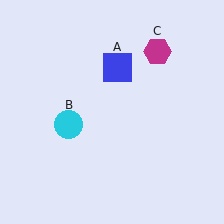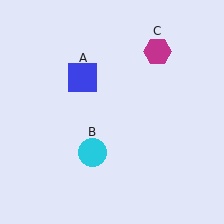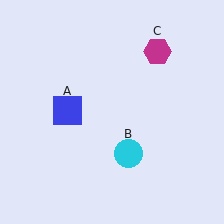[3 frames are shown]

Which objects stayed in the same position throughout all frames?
Magenta hexagon (object C) remained stationary.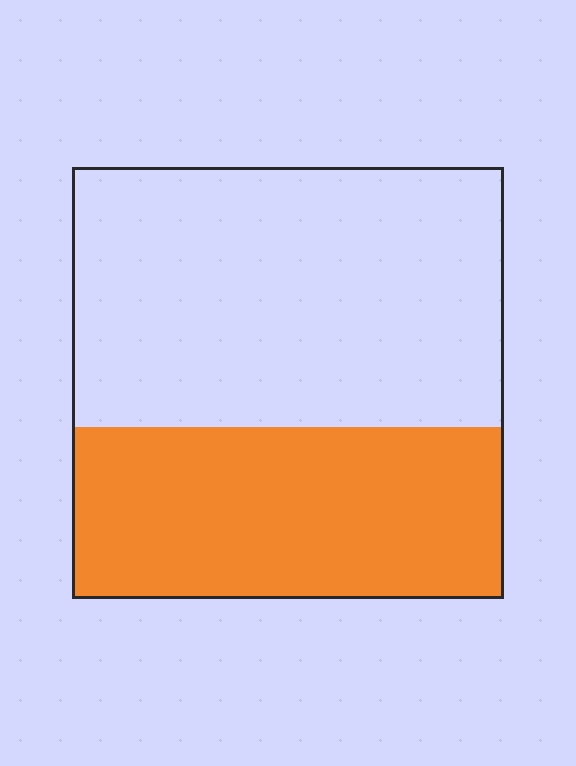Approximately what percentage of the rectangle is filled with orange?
Approximately 40%.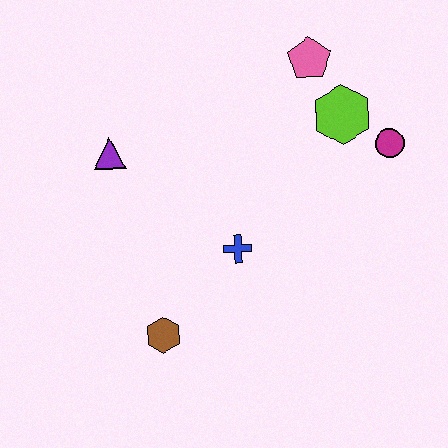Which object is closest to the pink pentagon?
The lime hexagon is closest to the pink pentagon.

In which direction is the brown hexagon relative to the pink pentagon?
The brown hexagon is below the pink pentagon.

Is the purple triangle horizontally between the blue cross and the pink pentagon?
No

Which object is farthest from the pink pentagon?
The brown hexagon is farthest from the pink pentagon.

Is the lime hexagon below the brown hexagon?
No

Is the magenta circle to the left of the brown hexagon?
No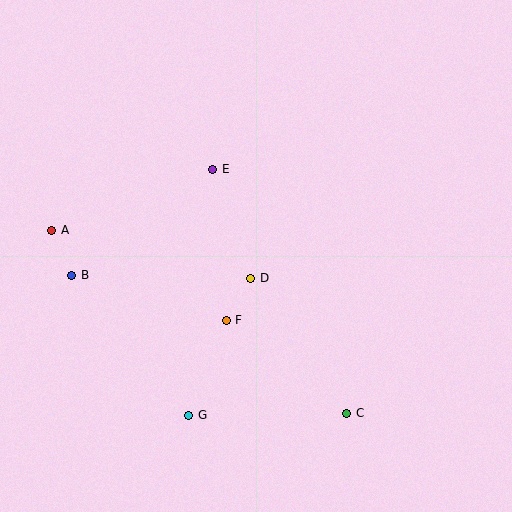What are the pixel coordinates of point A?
Point A is at (52, 230).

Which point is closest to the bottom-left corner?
Point G is closest to the bottom-left corner.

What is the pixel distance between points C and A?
The distance between C and A is 347 pixels.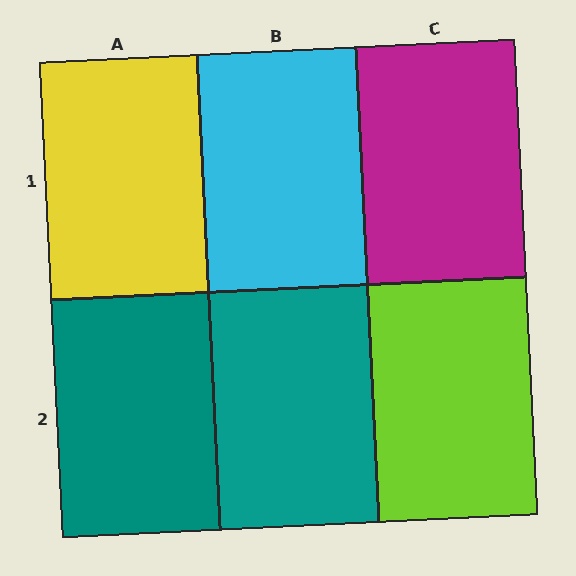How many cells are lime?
1 cell is lime.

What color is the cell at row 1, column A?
Yellow.